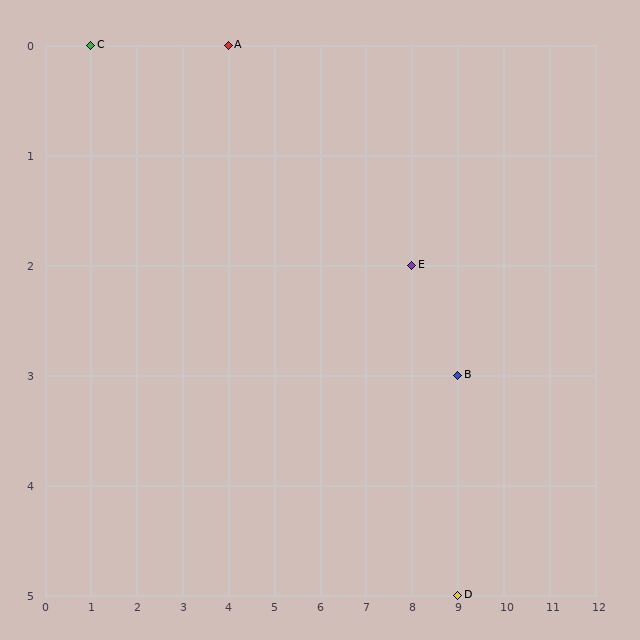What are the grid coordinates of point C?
Point C is at grid coordinates (1, 0).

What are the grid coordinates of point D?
Point D is at grid coordinates (9, 5).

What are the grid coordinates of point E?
Point E is at grid coordinates (8, 2).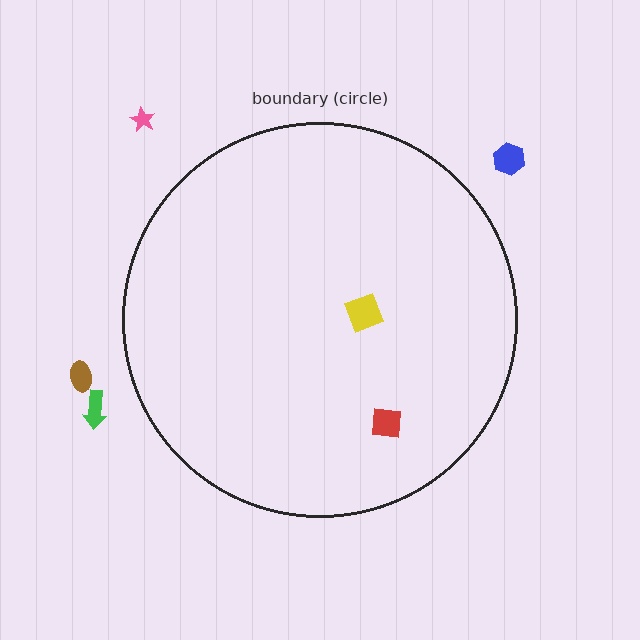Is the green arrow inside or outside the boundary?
Outside.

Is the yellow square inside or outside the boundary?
Inside.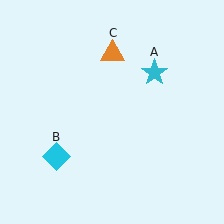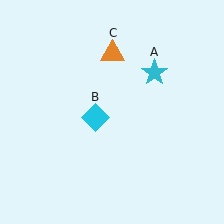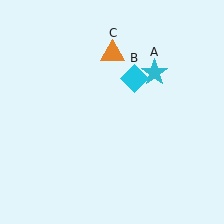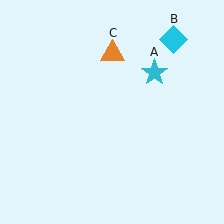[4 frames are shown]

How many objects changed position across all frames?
1 object changed position: cyan diamond (object B).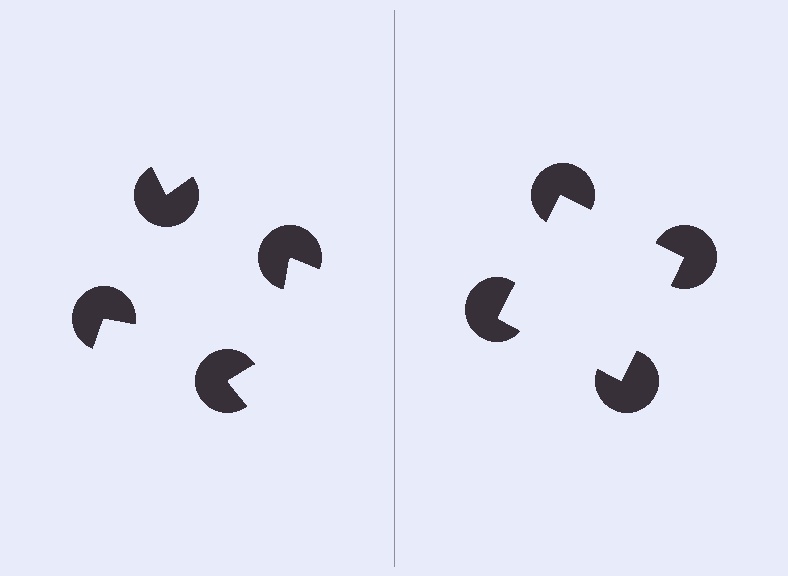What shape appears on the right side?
An illusory square.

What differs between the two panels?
The pac-man discs are positioned identically on both sides; only the wedge orientations differ. On the right they align to a square; on the left they are misaligned.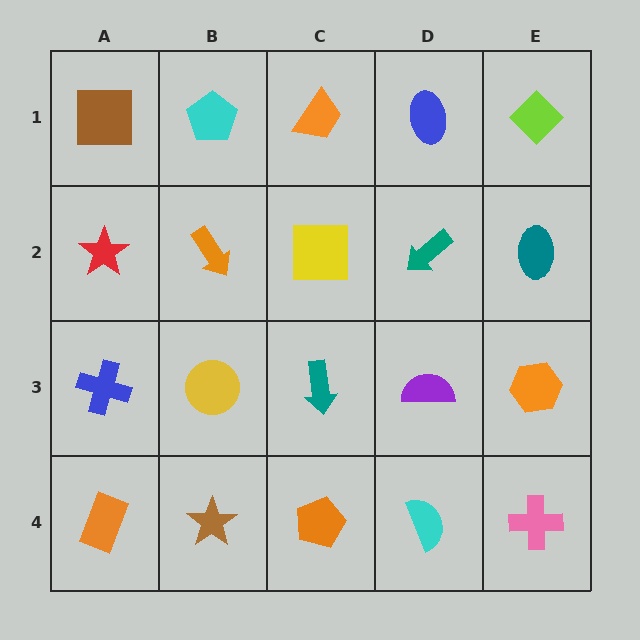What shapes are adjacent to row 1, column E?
A teal ellipse (row 2, column E), a blue ellipse (row 1, column D).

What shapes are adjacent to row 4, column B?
A yellow circle (row 3, column B), an orange rectangle (row 4, column A), an orange pentagon (row 4, column C).